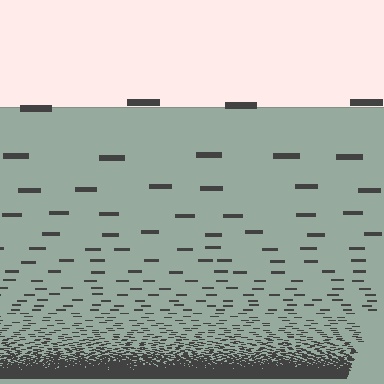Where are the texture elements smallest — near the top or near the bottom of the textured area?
Near the bottom.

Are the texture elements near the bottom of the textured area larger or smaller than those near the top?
Smaller. The gradient is inverted — elements near the bottom are smaller and denser.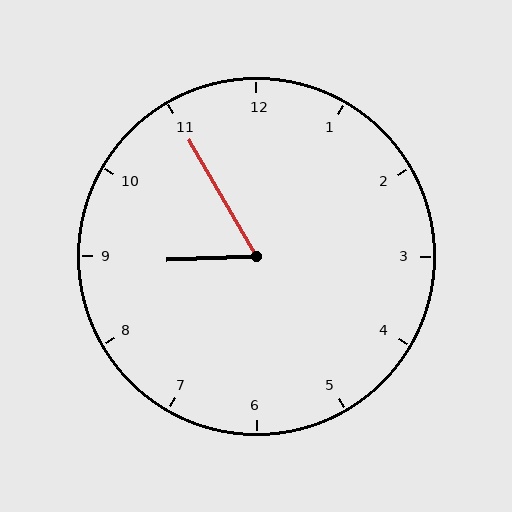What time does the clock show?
8:55.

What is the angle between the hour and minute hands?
Approximately 62 degrees.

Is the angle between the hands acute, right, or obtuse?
It is acute.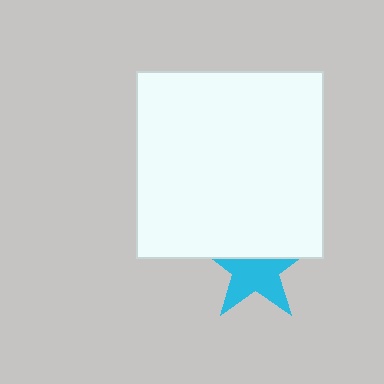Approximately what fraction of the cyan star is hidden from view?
Roughly 42% of the cyan star is hidden behind the white square.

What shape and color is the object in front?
The object in front is a white square.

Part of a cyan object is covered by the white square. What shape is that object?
It is a star.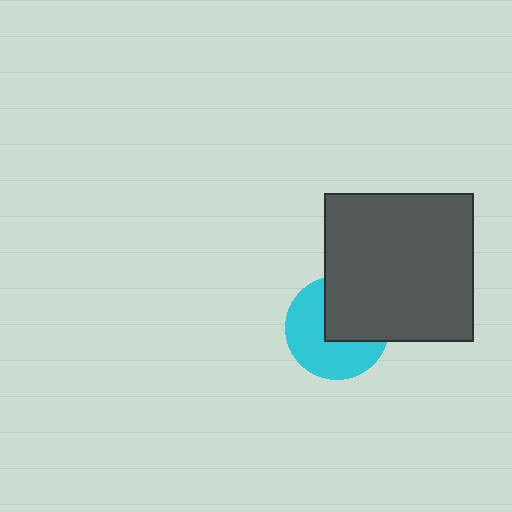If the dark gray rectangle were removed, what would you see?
You would see the complete cyan circle.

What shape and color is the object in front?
The object in front is a dark gray rectangle.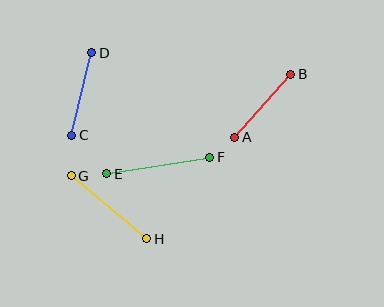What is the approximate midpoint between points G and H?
The midpoint is at approximately (109, 207) pixels.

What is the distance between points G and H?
The distance is approximately 98 pixels.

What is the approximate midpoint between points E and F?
The midpoint is at approximately (158, 166) pixels.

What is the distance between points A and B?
The distance is approximately 84 pixels.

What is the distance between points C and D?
The distance is approximately 85 pixels.